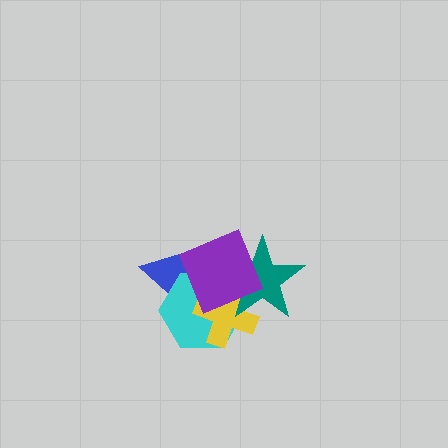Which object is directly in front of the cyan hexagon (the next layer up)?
The yellow cross is directly in front of the cyan hexagon.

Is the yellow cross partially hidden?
Yes, it is partially covered by another shape.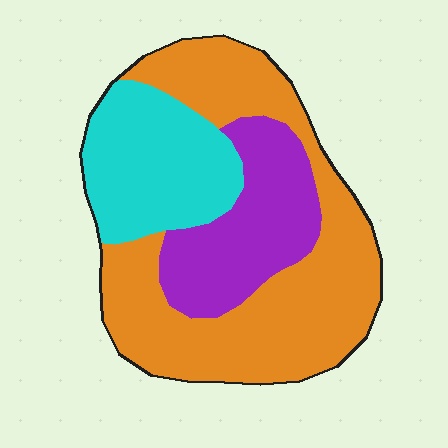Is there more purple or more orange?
Orange.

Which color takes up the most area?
Orange, at roughly 50%.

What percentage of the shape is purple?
Purple covers about 25% of the shape.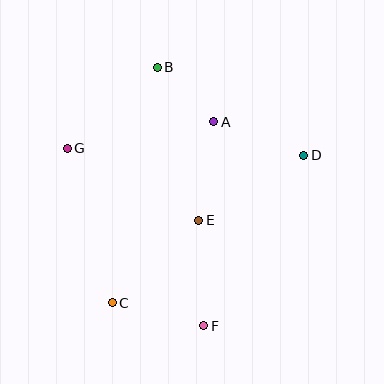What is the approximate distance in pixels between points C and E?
The distance between C and E is approximately 120 pixels.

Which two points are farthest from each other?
Points B and F are farthest from each other.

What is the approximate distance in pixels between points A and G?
The distance between A and G is approximately 149 pixels.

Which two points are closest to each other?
Points A and B are closest to each other.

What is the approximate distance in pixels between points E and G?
The distance between E and G is approximately 150 pixels.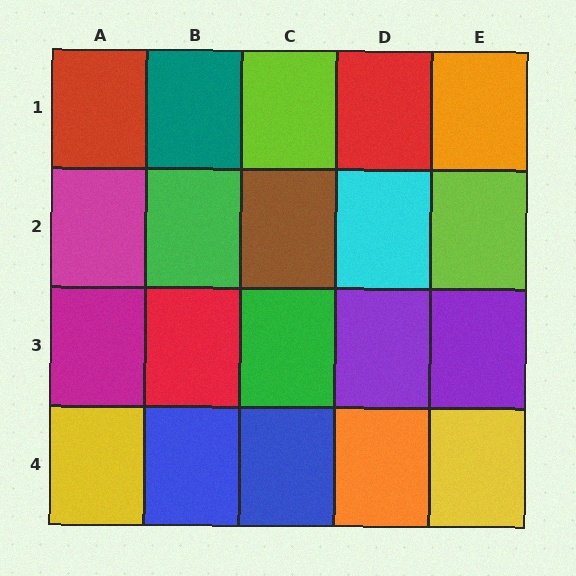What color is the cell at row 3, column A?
Magenta.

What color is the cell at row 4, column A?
Yellow.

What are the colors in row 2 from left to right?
Magenta, green, brown, cyan, lime.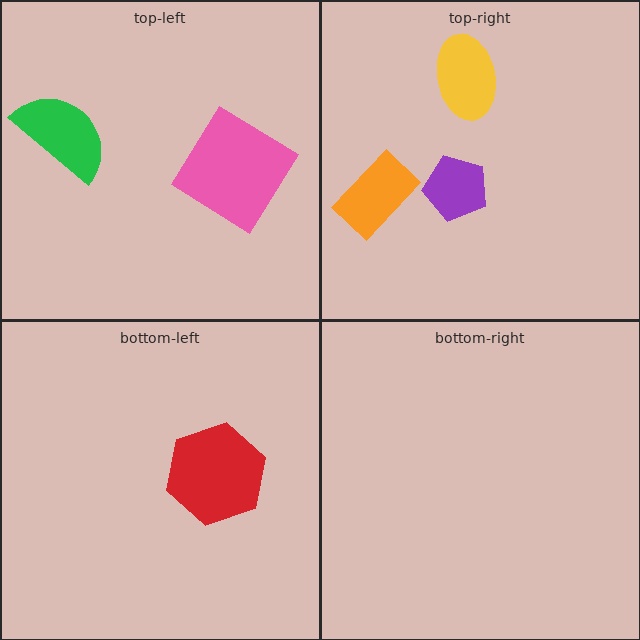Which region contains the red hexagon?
The bottom-left region.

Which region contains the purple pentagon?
The top-right region.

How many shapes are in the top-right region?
3.